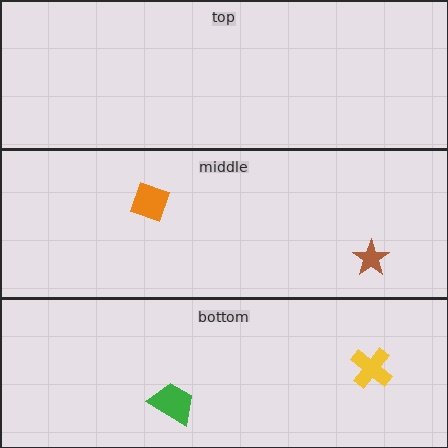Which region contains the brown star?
The middle region.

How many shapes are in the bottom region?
2.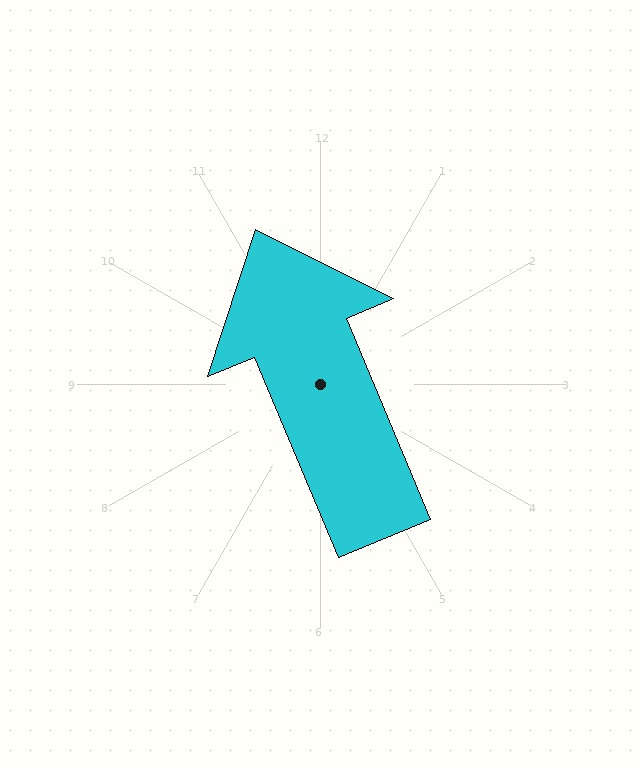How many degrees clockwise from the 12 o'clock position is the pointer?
Approximately 337 degrees.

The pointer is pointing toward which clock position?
Roughly 11 o'clock.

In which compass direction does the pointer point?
Northwest.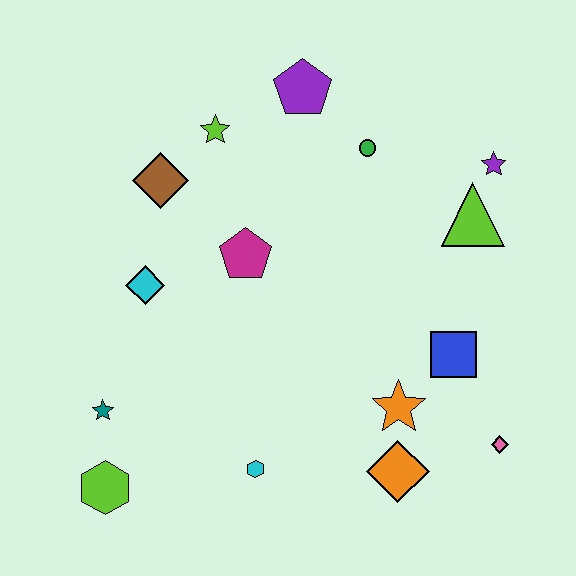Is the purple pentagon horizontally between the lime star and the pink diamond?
Yes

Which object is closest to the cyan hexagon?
The orange diamond is closest to the cyan hexagon.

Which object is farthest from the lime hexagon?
The purple star is farthest from the lime hexagon.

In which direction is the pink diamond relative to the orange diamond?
The pink diamond is to the right of the orange diamond.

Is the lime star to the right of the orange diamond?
No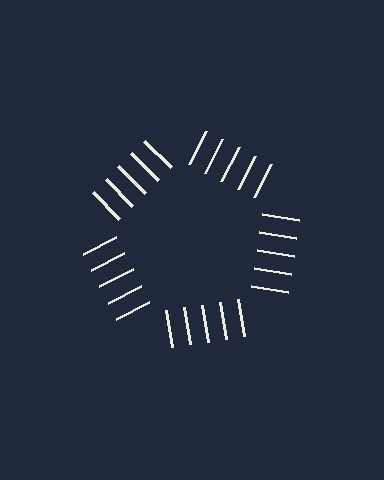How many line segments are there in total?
25 — 5 along each of the 5 edges.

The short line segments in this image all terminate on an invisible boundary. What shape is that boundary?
An illusory pentagon — the line segments terminate on its edges but no continuous stroke is drawn.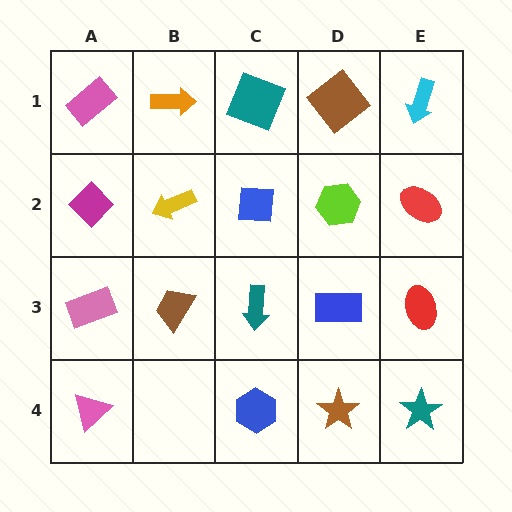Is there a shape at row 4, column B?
No, that cell is empty.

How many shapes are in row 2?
5 shapes.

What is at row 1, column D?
A brown diamond.